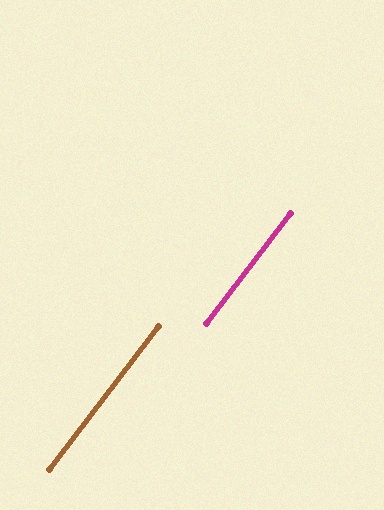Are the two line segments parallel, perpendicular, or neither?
Parallel — their directions differ by only 0.3°.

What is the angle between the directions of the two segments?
Approximately 0 degrees.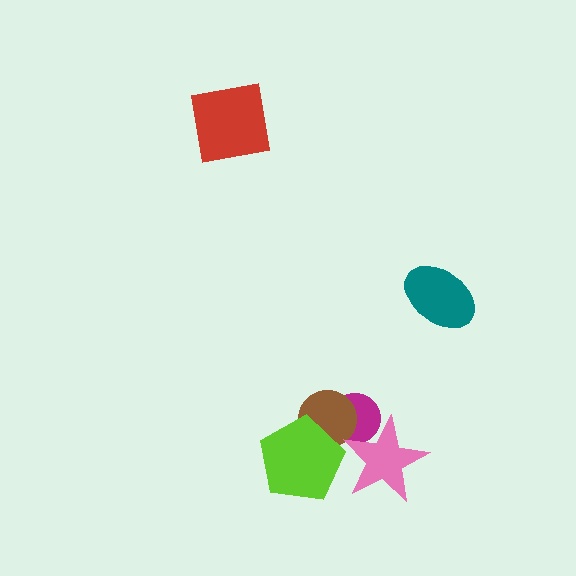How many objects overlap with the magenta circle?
2 objects overlap with the magenta circle.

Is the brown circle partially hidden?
Yes, it is partially covered by another shape.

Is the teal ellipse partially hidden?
No, no other shape covers it.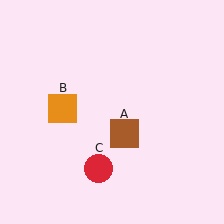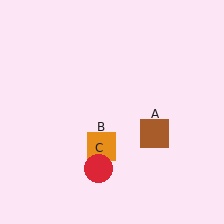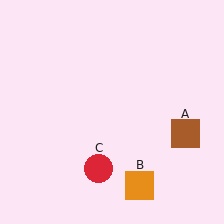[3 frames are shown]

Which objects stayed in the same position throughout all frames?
Red circle (object C) remained stationary.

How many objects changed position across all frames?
2 objects changed position: brown square (object A), orange square (object B).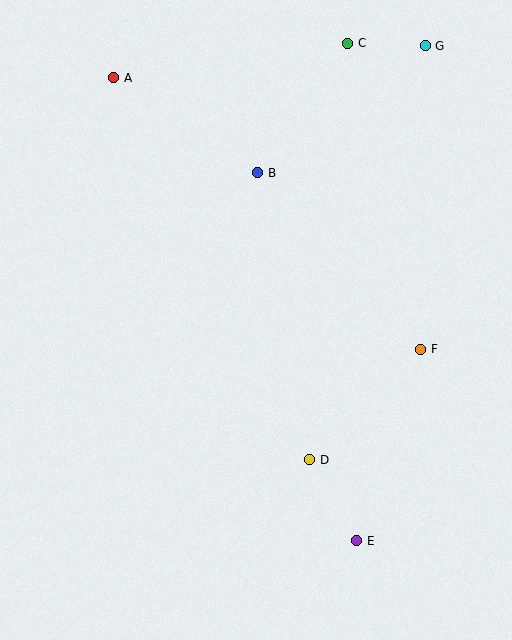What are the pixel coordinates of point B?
Point B is at (258, 173).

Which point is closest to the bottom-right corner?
Point E is closest to the bottom-right corner.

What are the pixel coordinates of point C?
Point C is at (348, 43).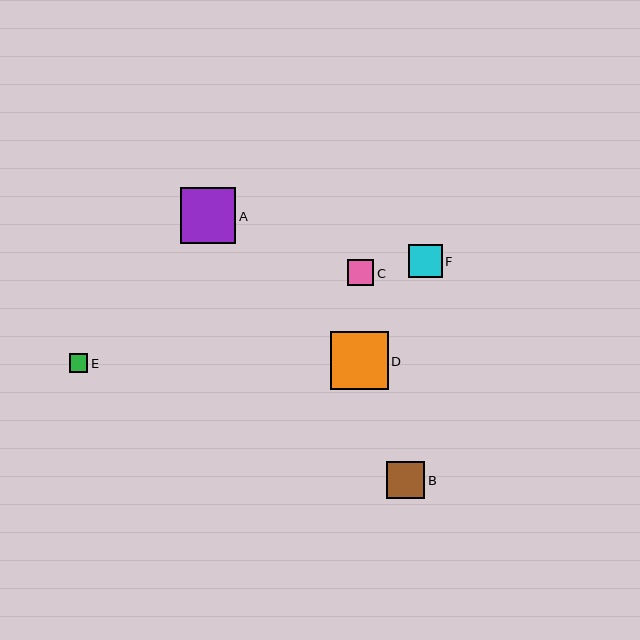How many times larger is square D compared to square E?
Square D is approximately 3.1 times the size of square E.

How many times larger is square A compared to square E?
Square A is approximately 3.0 times the size of square E.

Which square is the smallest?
Square E is the smallest with a size of approximately 19 pixels.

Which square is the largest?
Square D is the largest with a size of approximately 57 pixels.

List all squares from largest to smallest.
From largest to smallest: D, A, B, F, C, E.